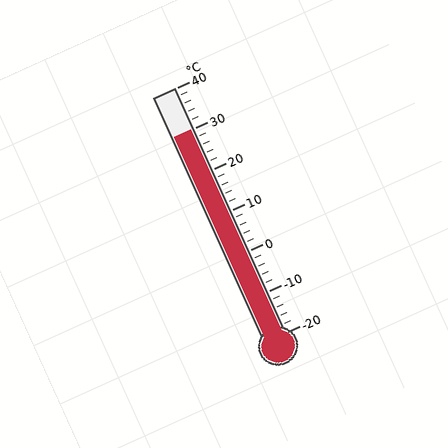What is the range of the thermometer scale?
The thermometer scale ranges from -20°C to 40°C.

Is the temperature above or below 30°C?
The temperature is at 30°C.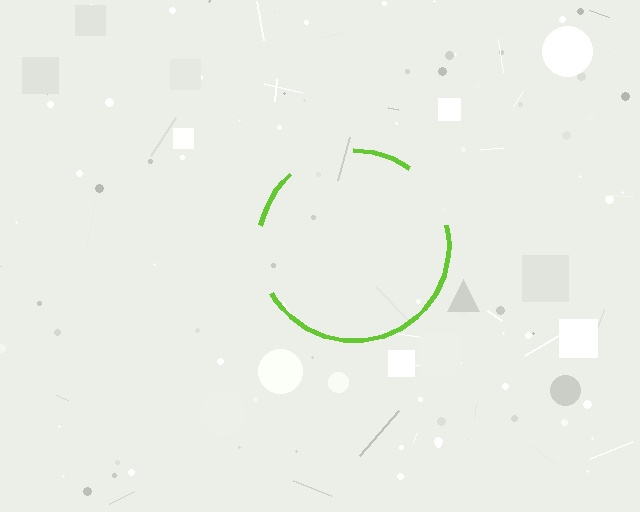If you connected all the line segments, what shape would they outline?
They would outline a circle.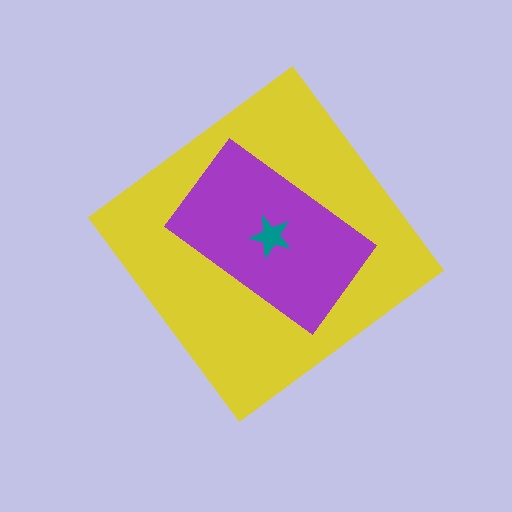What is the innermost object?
The teal star.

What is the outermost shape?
The yellow diamond.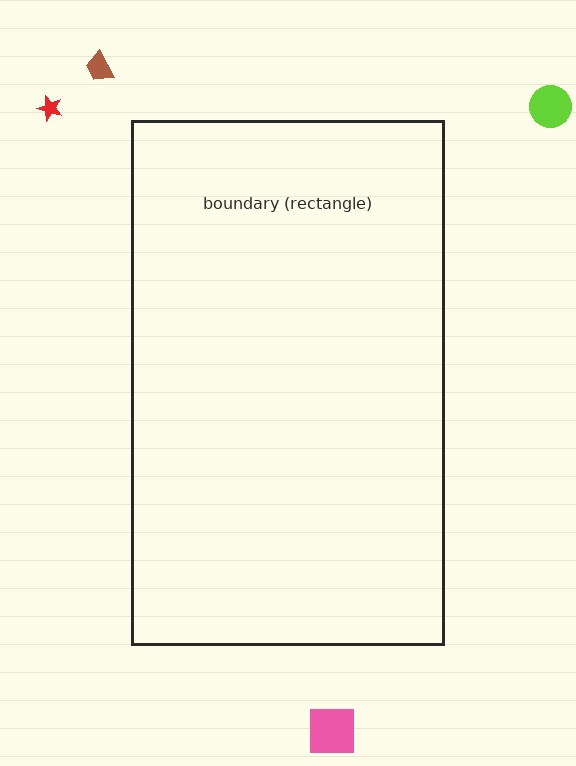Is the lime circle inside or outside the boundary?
Outside.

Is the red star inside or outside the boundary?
Outside.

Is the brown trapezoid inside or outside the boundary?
Outside.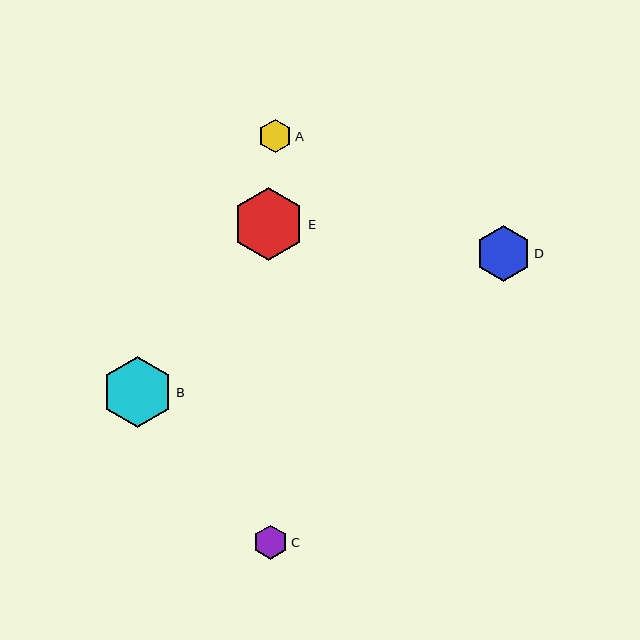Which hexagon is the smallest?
Hexagon A is the smallest with a size of approximately 33 pixels.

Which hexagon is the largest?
Hexagon E is the largest with a size of approximately 73 pixels.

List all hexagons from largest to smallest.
From largest to smallest: E, B, D, C, A.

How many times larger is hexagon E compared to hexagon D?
Hexagon E is approximately 1.3 times the size of hexagon D.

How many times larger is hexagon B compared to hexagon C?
Hexagon B is approximately 2.1 times the size of hexagon C.